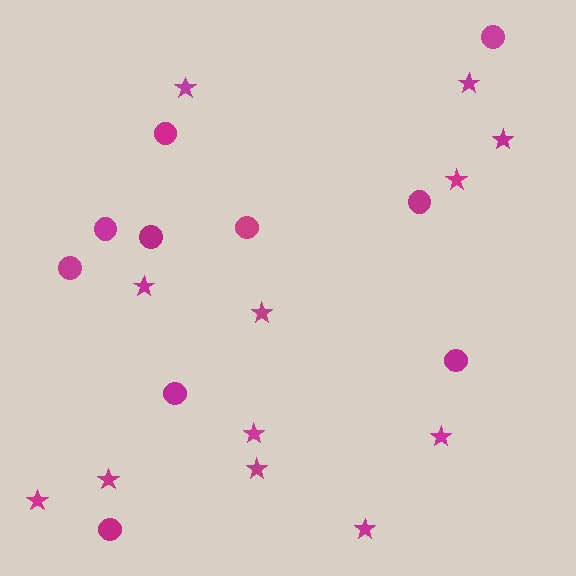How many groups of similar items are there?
There are 2 groups: one group of circles (10) and one group of stars (12).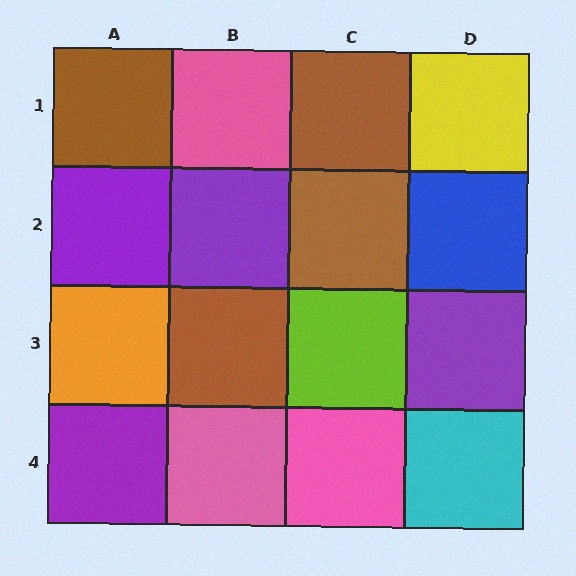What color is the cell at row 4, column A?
Purple.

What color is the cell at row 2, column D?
Blue.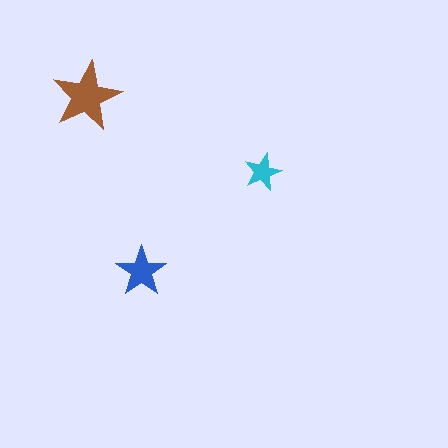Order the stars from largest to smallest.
the brown one, the blue one, the cyan one.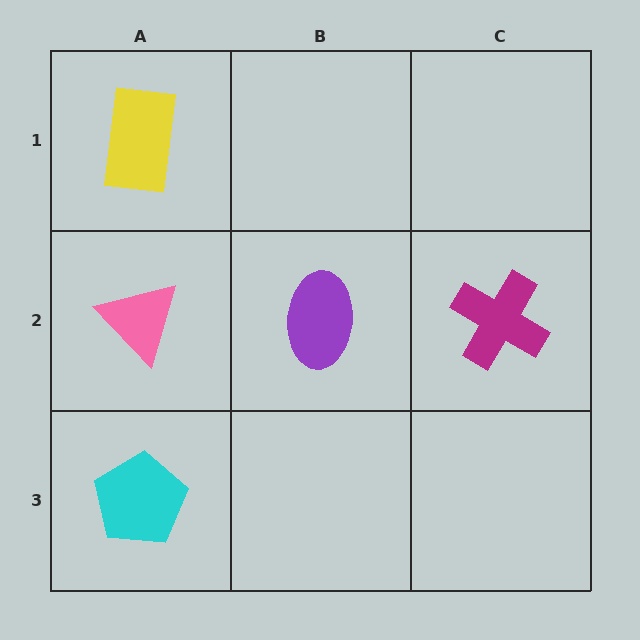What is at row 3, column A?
A cyan pentagon.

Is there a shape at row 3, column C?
No, that cell is empty.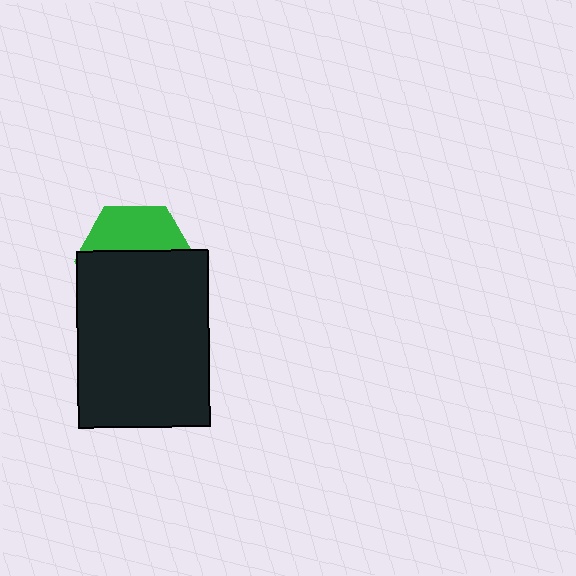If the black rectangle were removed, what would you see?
You would see the complete green hexagon.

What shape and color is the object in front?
The object in front is a black rectangle.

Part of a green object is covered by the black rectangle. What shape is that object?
It is a hexagon.